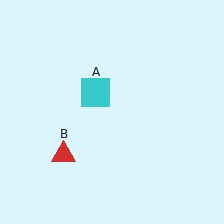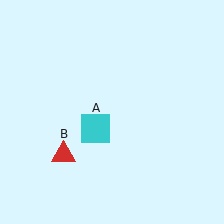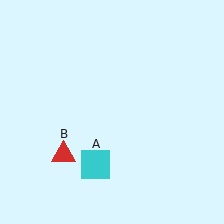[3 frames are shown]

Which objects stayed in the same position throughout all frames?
Red triangle (object B) remained stationary.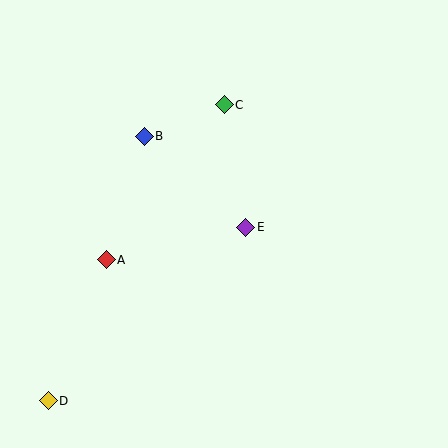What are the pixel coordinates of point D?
Point D is at (48, 401).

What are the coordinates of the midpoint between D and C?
The midpoint between D and C is at (136, 253).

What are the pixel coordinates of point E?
Point E is at (246, 227).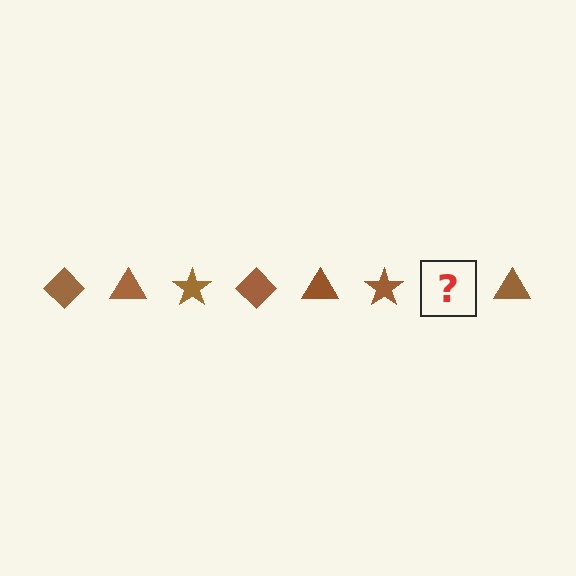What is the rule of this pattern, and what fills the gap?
The rule is that the pattern cycles through diamond, triangle, star shapes in brown. The gap should be filled with a brown diamond.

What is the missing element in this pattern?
The missing element is a brown diamond.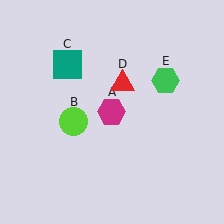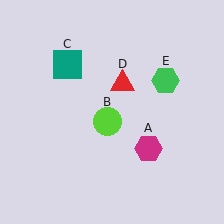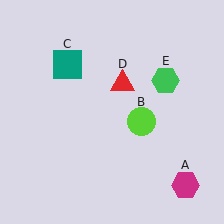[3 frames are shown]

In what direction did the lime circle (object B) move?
The lime circle (object B) moved right.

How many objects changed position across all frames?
2 objects changed position: magenta hexagon (object A), lime circle (object B).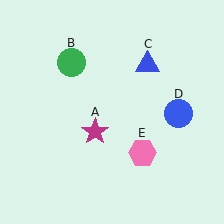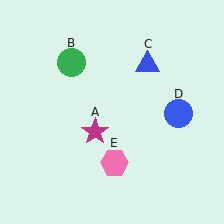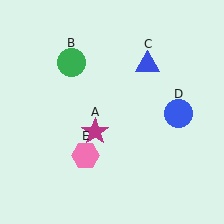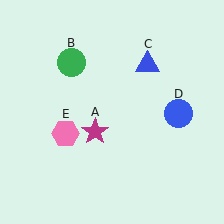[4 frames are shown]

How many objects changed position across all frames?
1 object changed position: pink hexagon (object E).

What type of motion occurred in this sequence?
The pink hexagon (object E) rotated clockwise around the center of the scene.